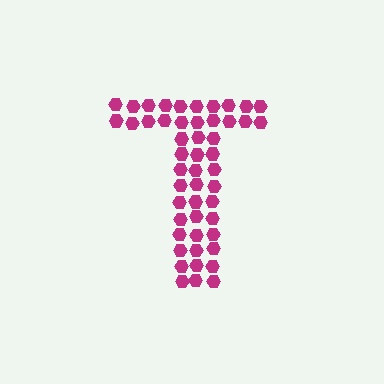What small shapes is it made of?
It is made of small hexagons.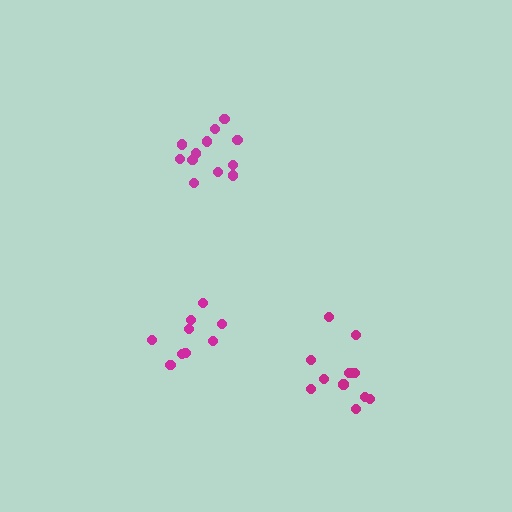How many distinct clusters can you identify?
There are 3 distinct clusters.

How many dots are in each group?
Group 1: 9 dots, Group 2: 12 dots, Group 3: 11 dots (32 total).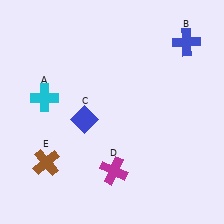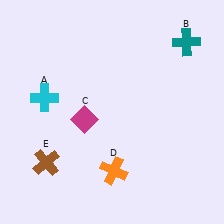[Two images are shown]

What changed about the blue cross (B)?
In Image 1, B is blue. In Image 2, it changed to teal.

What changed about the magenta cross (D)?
In Image 1, D is magenta. In Image 2, it changed to orange.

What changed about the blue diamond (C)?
In Image 1, C is blue. In Image 2, it changed to magenta.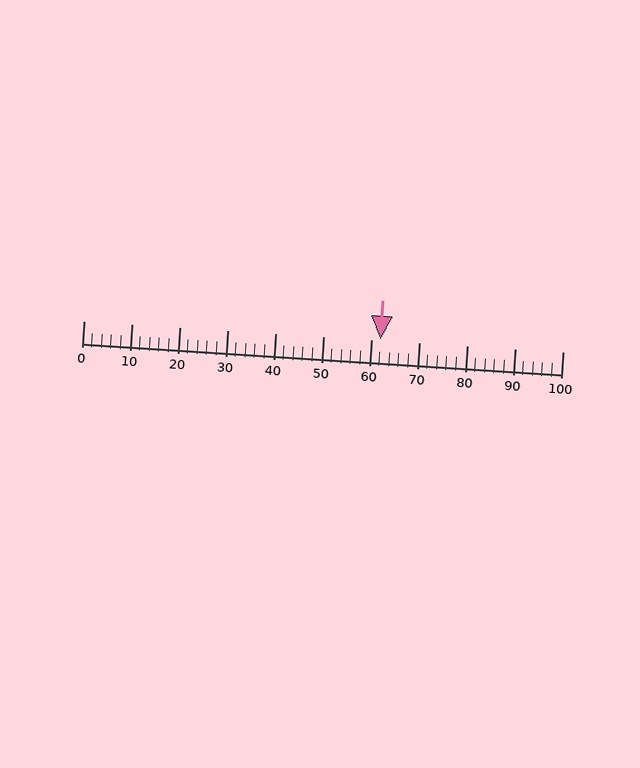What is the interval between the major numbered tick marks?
The major tick marks are spaced 10 units apart.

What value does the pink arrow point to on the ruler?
The pink arrow points to approximately 62.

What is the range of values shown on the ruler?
The ruler shows values from 0 to 100.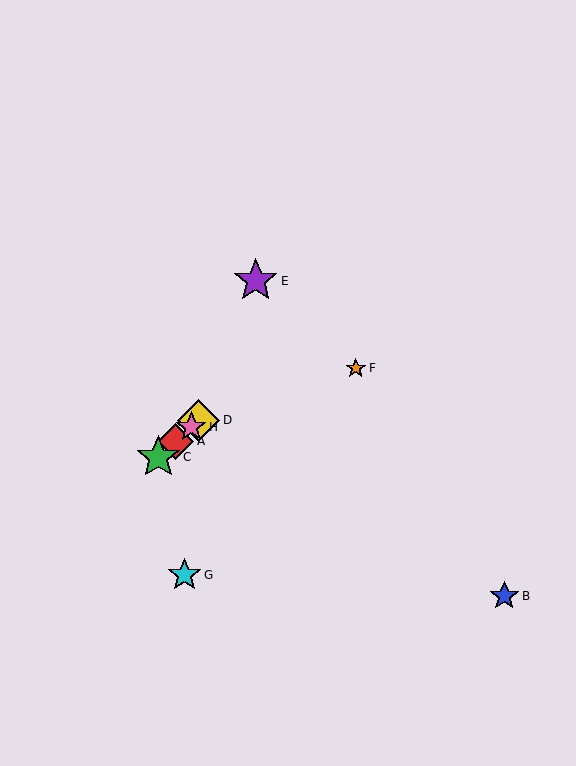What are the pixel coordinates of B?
Object B is at (504, 596).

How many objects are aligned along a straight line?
4 objects (A, C, D, H) are aligned along a straight line.